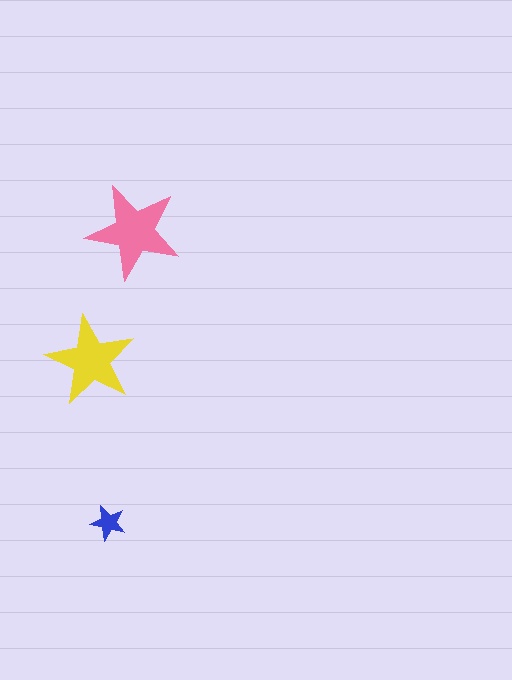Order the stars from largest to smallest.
the pink one, the yellow one, the blue one.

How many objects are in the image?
There are 3 objects in the image.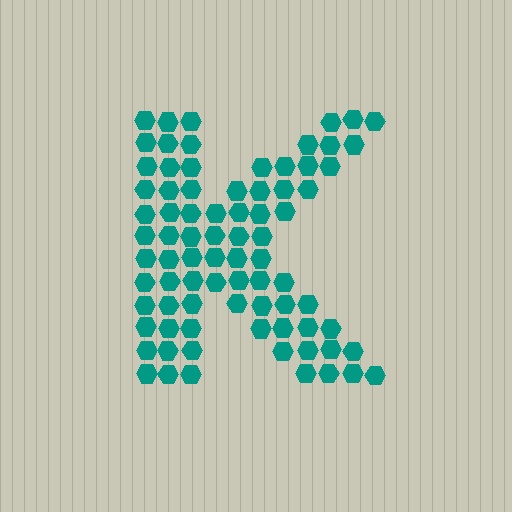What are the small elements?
The small elements are hexagons.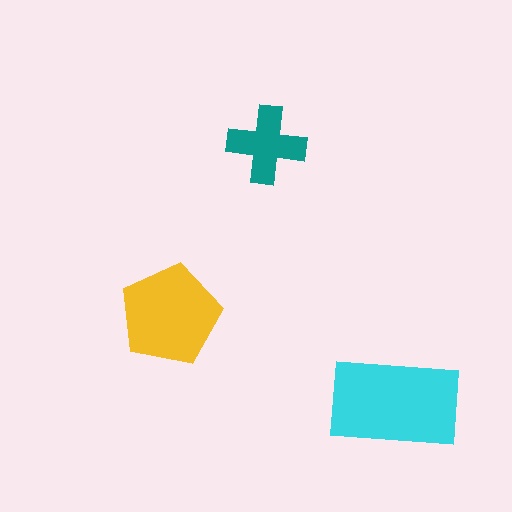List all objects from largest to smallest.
The cyan rectangle, the yellow pentagon, the teal cross.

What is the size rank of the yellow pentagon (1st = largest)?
2nd.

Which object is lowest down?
The cyan rectangle is bottommost.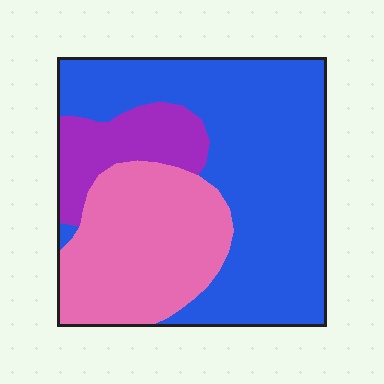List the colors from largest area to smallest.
From largest to smallest: blue, pink, purple.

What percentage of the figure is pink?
Pink covers about 30% of the figure.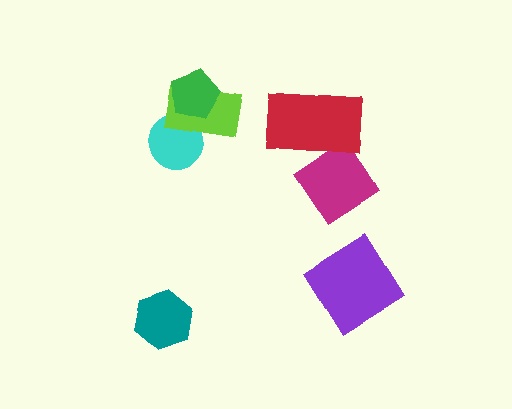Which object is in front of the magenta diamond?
The red rectangle is in front of the magenta diamond.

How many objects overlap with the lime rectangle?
2 objects overlap with the lime rectangle.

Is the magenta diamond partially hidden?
Yes, it is partially covered by another shape.